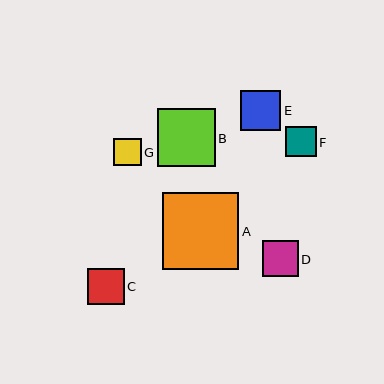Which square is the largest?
Square A is the largest with a size of approximately 76 pixels.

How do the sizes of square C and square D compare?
Square C and square D are approximately the same size.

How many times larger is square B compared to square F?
Square B is approximately 1.9 times the size of square F.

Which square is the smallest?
Square G is the smallest with a size of approximately 27 pixels.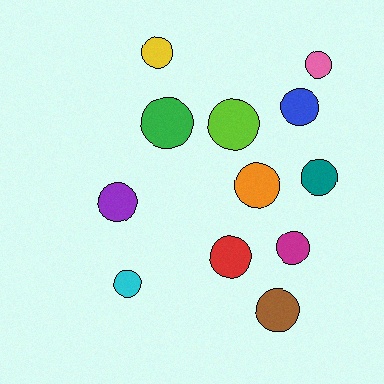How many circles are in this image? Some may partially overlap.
There are 12 circles.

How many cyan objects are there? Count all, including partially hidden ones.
There is 1 cyan object.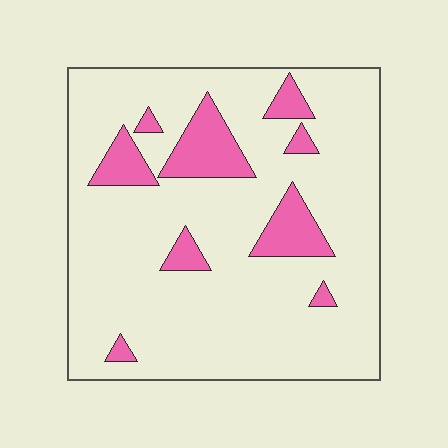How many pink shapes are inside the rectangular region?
9.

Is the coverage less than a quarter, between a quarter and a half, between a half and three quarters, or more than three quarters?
Less than a quarter.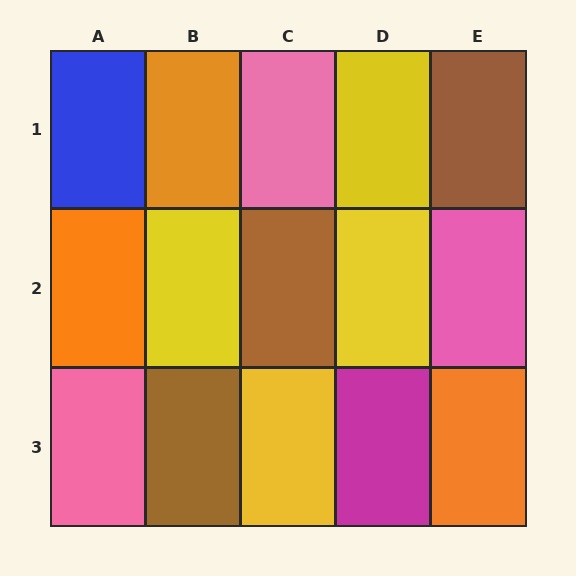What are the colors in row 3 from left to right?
Pink, brown, yellow, magenta, orange.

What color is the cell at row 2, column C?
Brown.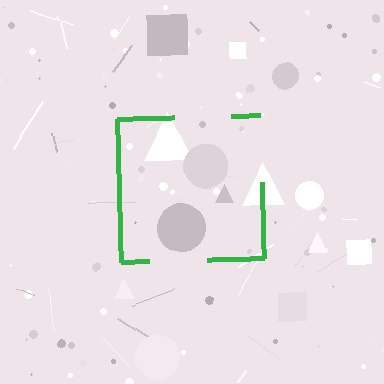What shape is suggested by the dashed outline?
The dashed outline suggests a square.